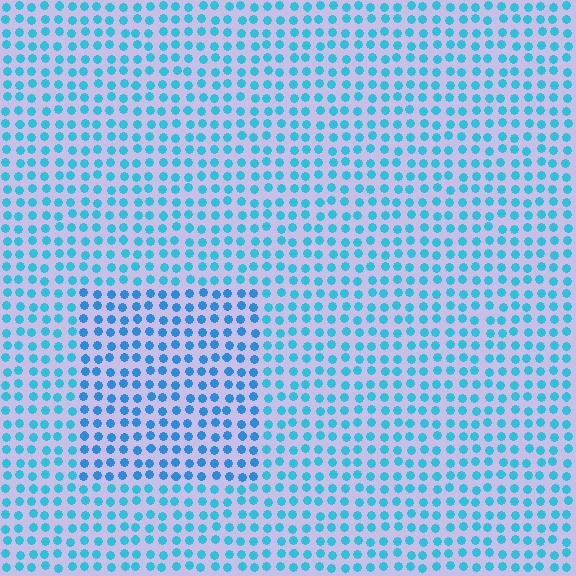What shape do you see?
I see a rectangle.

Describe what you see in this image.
The image is filled with small cyan elements in a uniform arrangement. A rectangle-shaped region is visible where the elements are tinted to a slightly different hue, forming a subtle color boundary.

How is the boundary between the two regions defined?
The boundary is defined purely by a slight shift in hue (about 19 degrees). Spacing, size, and orientation are identical on both sides.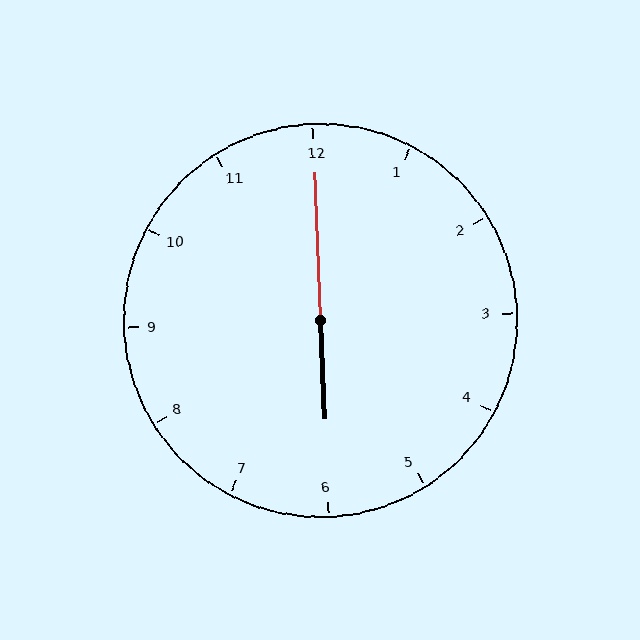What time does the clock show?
6:00.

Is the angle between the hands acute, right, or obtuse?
It is obtuse.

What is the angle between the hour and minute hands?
Approximately 180 degrees.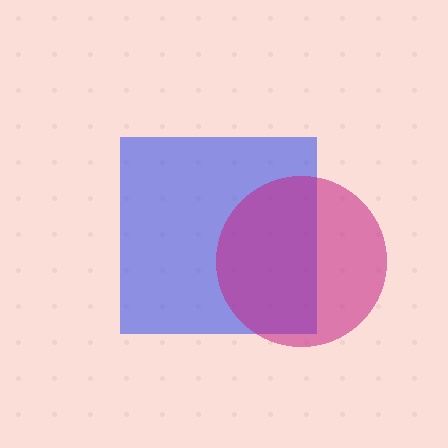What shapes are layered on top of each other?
The layered shapes are: a blue square, a magenta circle.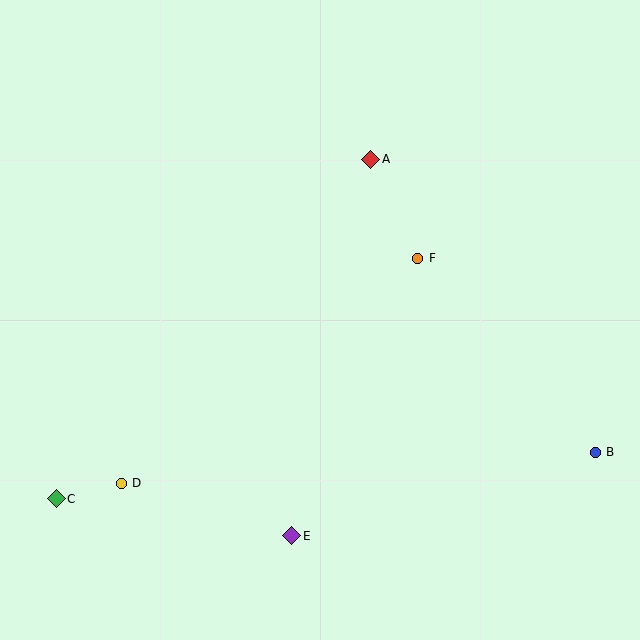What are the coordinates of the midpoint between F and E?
The midpoint between F and E is at (355, 397).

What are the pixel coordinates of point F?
Point F is at (418, 258).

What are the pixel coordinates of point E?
Point E is at (292, 536).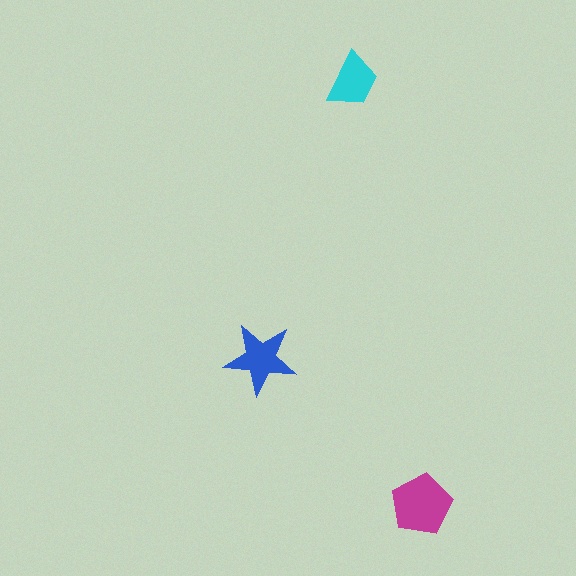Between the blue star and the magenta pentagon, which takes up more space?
The magenta pentagon.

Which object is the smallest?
The cyan trapezoid.